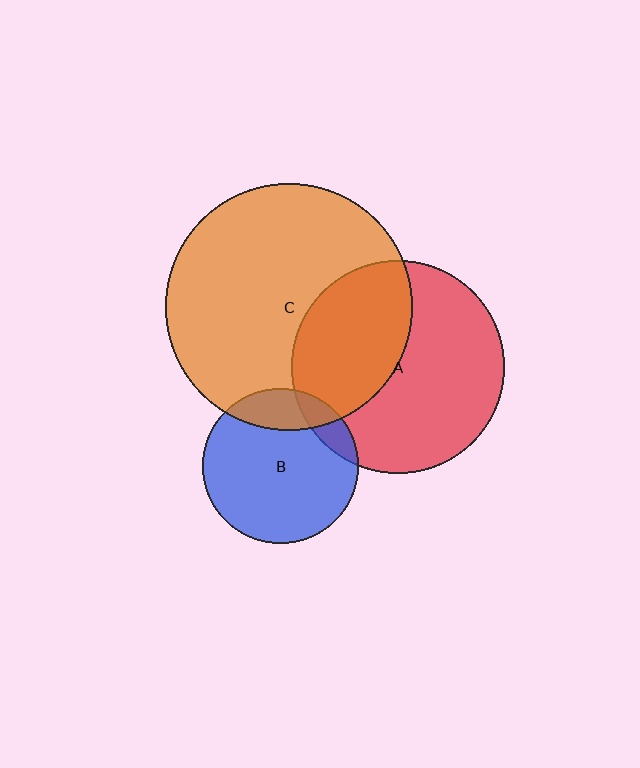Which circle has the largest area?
Circle C (orange).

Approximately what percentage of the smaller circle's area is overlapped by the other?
Approximately 10%.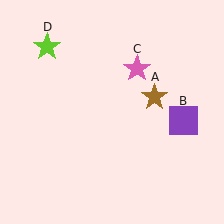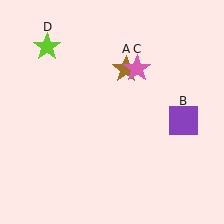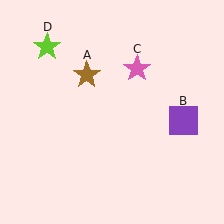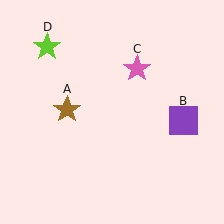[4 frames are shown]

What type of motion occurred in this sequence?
The brown star (object A) rotated counterclockwise around the center of the scene.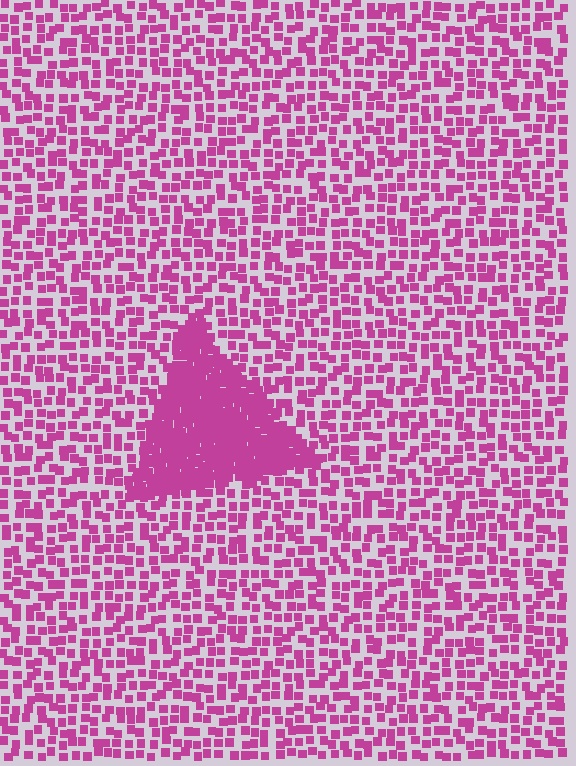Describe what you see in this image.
The image contains small magenta elements arranged at two different densities. A triangle-shaped region is visible where the elements are more densely packed than the surrounding area.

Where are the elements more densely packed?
The elements are more densely packed inside the triangle boundary.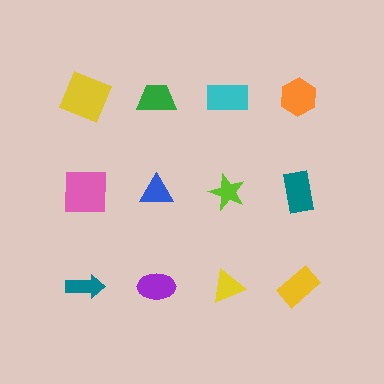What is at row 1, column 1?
A yellow square.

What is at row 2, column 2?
A blue triangle.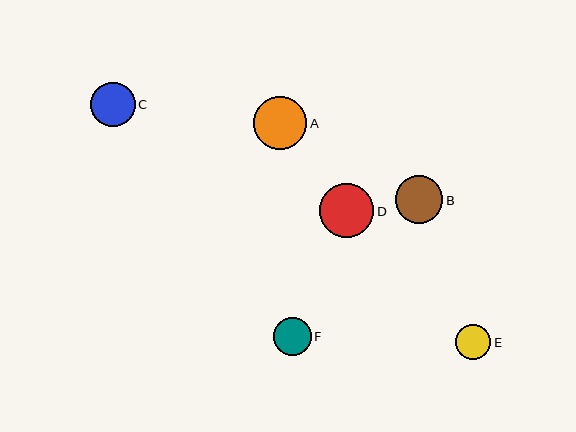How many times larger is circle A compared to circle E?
Circle A is approximately 1.5 times the size of circle E.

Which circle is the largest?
Circle D is the largest with a size of approximately 54 pixels.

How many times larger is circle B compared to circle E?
Circle B is approximately 1.4 times the size of circle E.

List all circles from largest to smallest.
From largest to smallest: D, A, B, C, F, E.